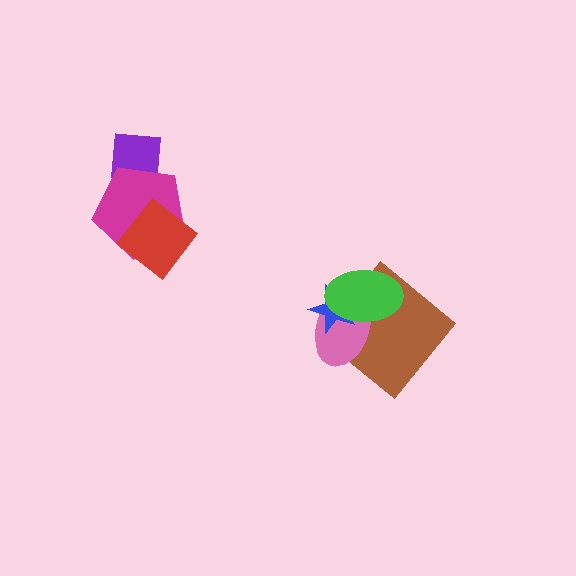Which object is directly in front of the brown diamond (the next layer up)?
The pink ellipse is directly in front of the brown diamond.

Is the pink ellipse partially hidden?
Yes, it is partially covered by another shape.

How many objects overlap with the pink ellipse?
3 objects overlap with the pink ellipse.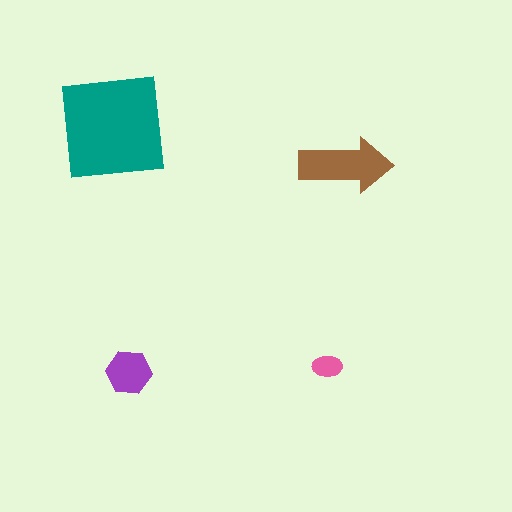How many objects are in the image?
There are 4 objects in the image.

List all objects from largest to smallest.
The teal square, the brown arrow, the purple hexagon, the pink ellipse.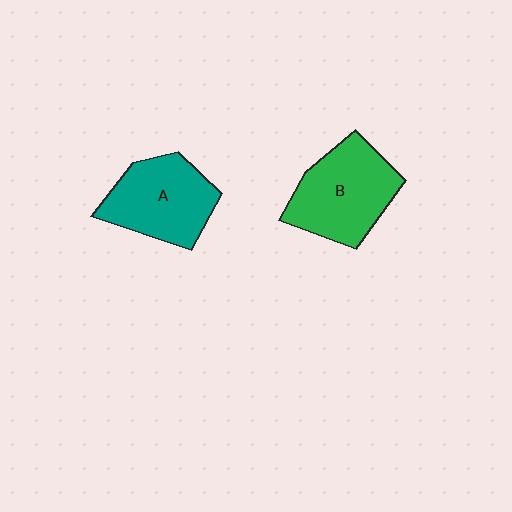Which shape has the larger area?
Shape B (green).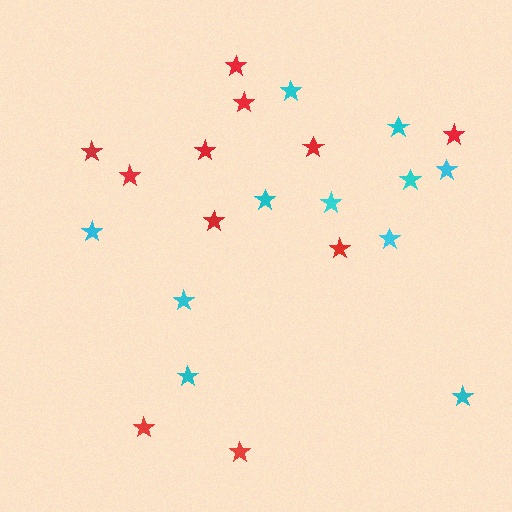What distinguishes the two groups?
There are 2 groups: one group of cyan stars (11) and one group of red stars (11).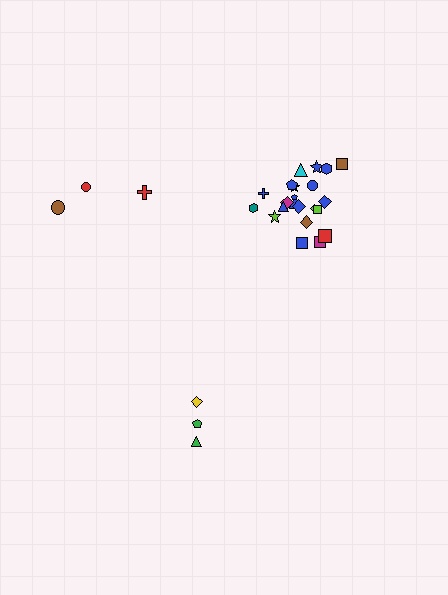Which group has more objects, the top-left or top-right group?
The top-right group.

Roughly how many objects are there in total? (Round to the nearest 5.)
Roughly 30 objects in total.